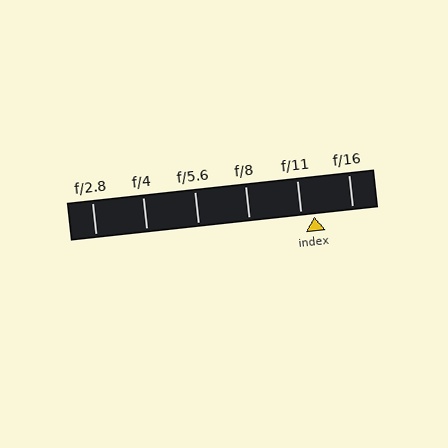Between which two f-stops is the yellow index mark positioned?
The index mark is between f/11 and f/16.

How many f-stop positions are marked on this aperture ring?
There are 6 f-stop positions marked.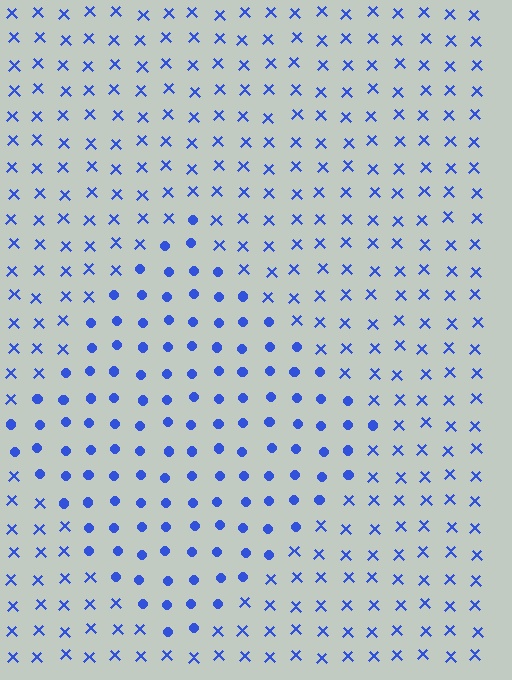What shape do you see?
I see a diamond.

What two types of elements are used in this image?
The image uses circles inside the diamond region and X marks outside it.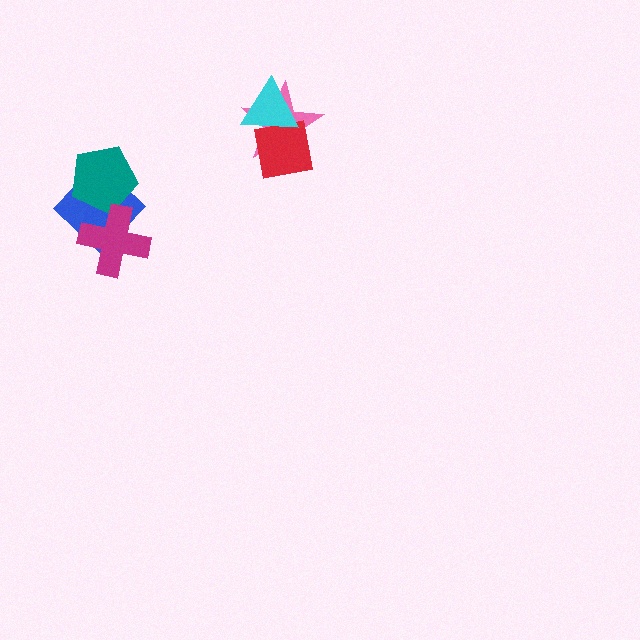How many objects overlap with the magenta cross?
2 objects overlap with the magenta cross.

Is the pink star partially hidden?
Yes, it is partially covered by another shape.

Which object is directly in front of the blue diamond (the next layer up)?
The teal pentagon is directly in front of the blue diamond.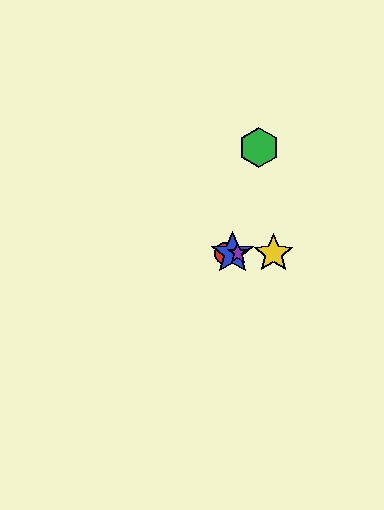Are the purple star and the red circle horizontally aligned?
Yes, both are at y≈253.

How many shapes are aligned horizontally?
4 shapes (the red circle, the blue star, the yellow star, the purple star) are aligned horizontally.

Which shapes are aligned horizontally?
The red circle, the blue star, the yellow star, the purple star are aligned horizontally.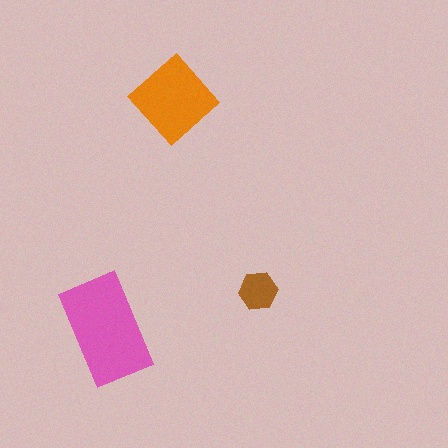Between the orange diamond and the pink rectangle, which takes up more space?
The pink rectangle.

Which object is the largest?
The pink rectangle.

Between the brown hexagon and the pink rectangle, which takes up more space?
The pink rectangle.